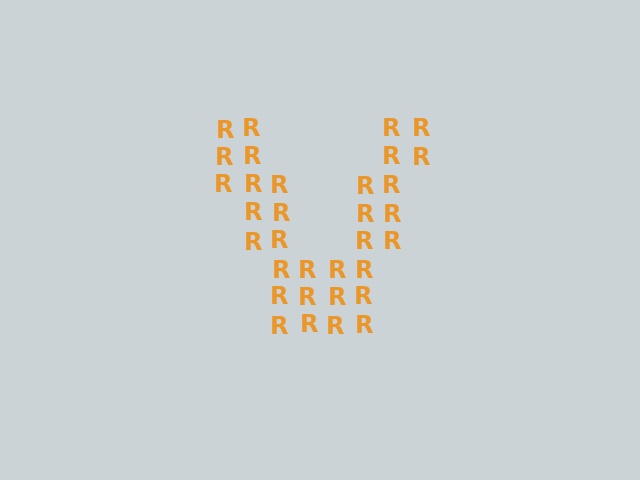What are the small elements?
The small elements are letter R's.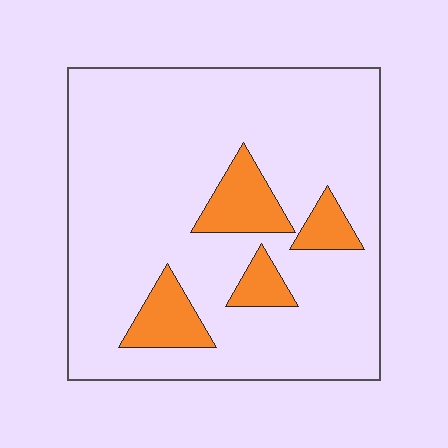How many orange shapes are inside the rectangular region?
4.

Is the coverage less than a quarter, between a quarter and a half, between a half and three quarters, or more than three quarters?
Less than a quarter.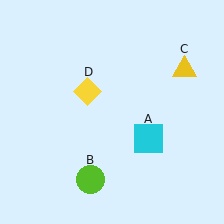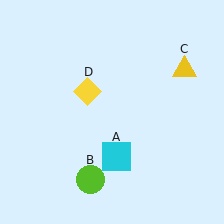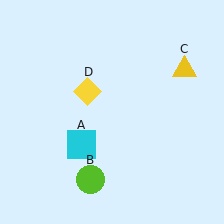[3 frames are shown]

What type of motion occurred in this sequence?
The cyan square (object A) rotated clockwise around the center of the scene.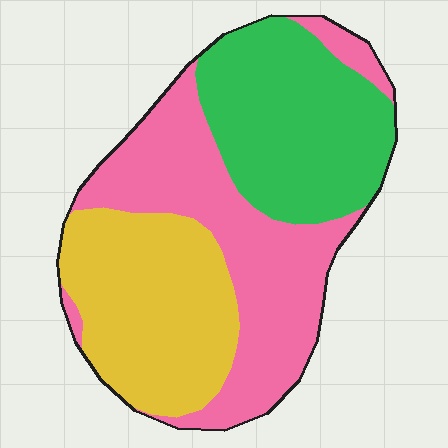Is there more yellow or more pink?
Pink.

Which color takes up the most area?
Pink, at roughly 40%.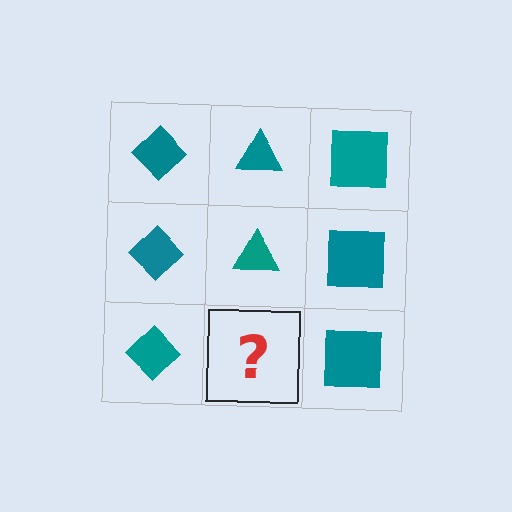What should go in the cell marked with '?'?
The missing cell should contain a teal triangle.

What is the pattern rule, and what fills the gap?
The rule is that each column has a consistent shape. The gap should be filled with a teal triangle.